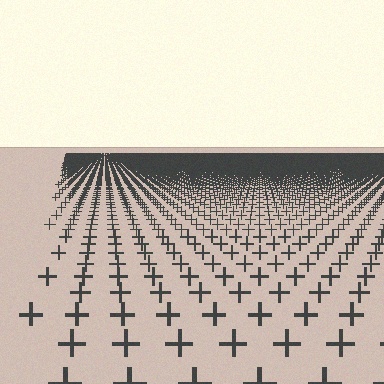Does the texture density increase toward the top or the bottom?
Density increases toward the top.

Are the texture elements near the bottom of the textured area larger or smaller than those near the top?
Larger. Near the bottom, elements are closer to the viewer and appear at a bigger on-screen size.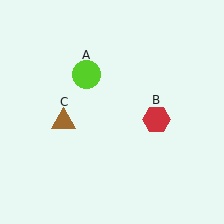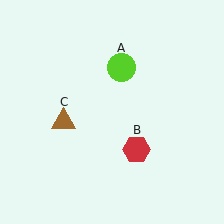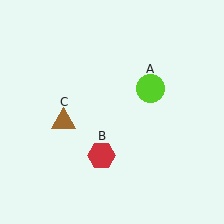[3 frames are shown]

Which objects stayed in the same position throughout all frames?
Brown triangle (object C) remained stationary.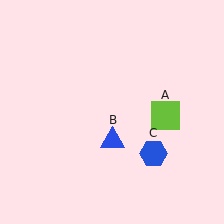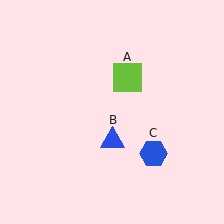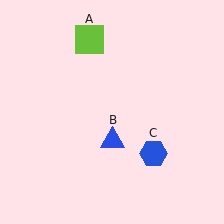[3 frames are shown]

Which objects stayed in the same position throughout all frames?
Blue triangle (object B) and blue hexagon (object C) remained stationary.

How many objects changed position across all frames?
1 object changed position: lime square (object A).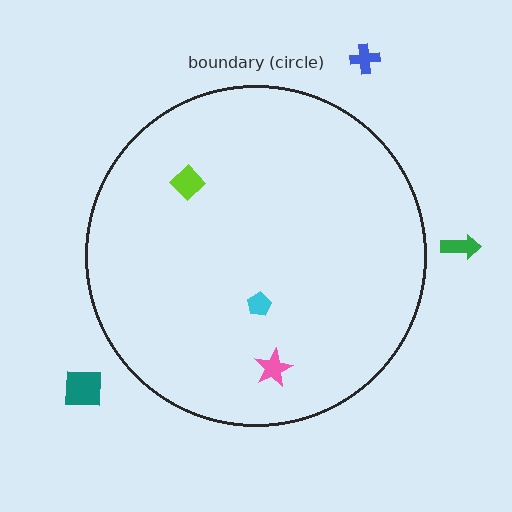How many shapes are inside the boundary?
3 inside, 3 outside.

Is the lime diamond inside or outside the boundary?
Inside.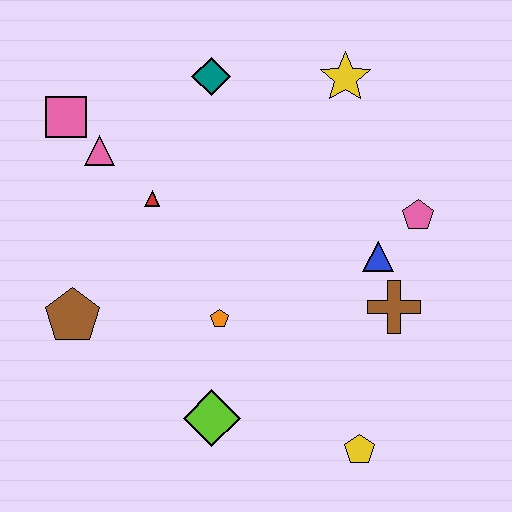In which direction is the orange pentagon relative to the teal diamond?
The orange pentagon is below the teal diamond.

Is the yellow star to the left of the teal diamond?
No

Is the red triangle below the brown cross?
No